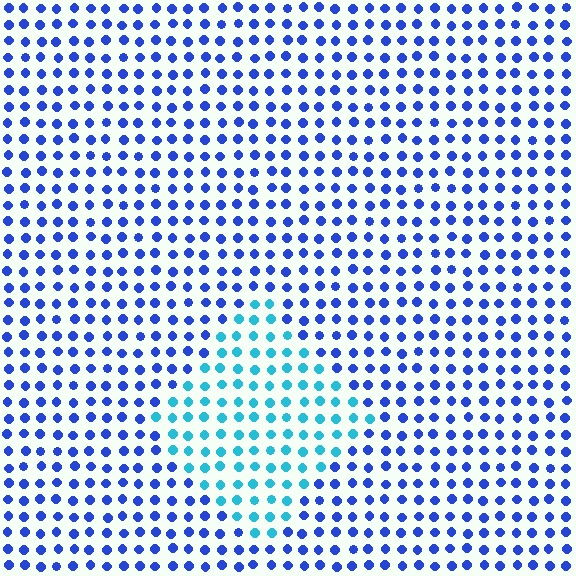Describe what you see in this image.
The image is filled with small blue elements in a uniform arrangement. A diamond-shaped region is visible where the elements are tinted to a slightly different hue, forming a subtle color boundary.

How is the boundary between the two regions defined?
The boundary is defined purely by a slight shift in hue (about 41 degrees). Spacing, size, and orientation are identical on both sides.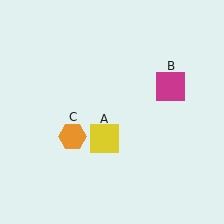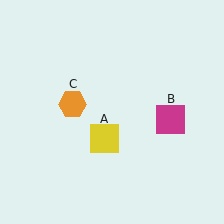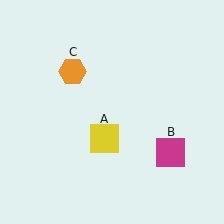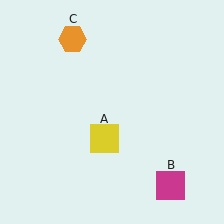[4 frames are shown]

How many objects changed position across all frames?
2 objects changed position: magenta square (object B), orange hexagon (object C).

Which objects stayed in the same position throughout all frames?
Yellow square (object A) remained stationary.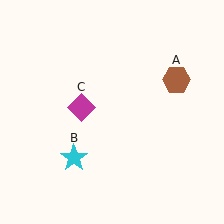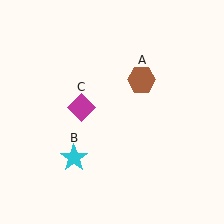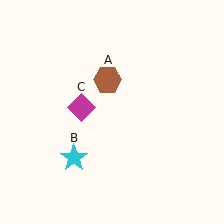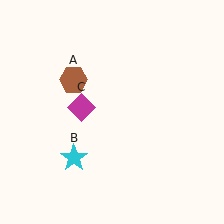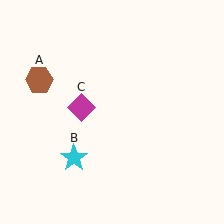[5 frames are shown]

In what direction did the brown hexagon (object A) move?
The brown hexagon (object A) moved left.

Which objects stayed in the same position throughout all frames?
Cyan star (object B) and magenta diamond (object C) remained stationary.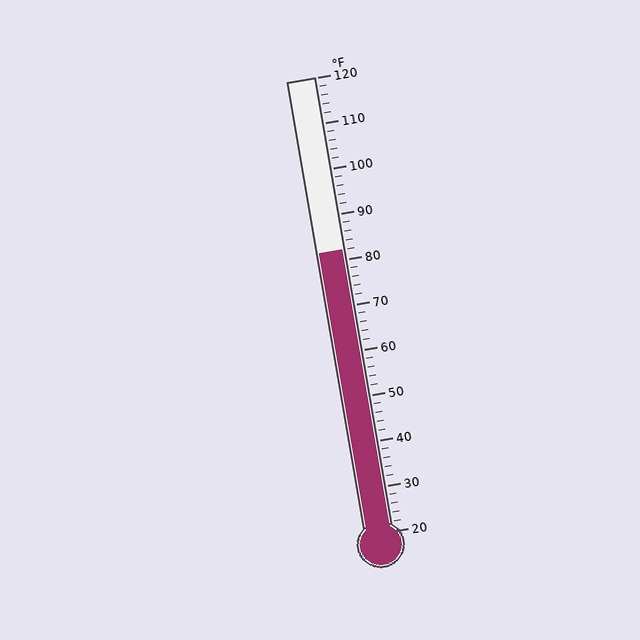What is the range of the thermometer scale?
The thermometer scale ranges from 20°F to 120°F.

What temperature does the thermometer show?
The thermometer shows approximately 82°F.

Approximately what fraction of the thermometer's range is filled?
The thermometer is filled to approximately 60% of its range.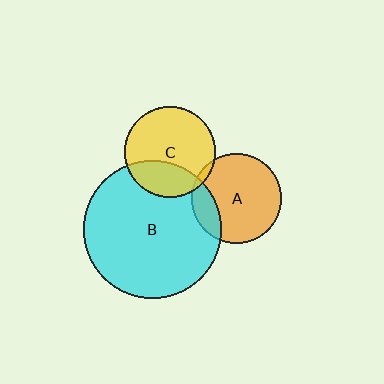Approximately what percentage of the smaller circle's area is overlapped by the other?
Approximately 30%.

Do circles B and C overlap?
Yes.